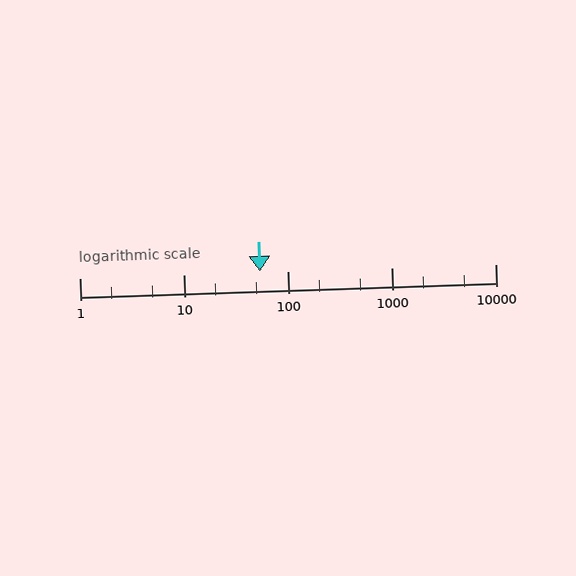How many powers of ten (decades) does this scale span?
The scale spans 4 decades, from 1 to 10000.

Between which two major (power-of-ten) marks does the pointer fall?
The pointer is between 10 and 100.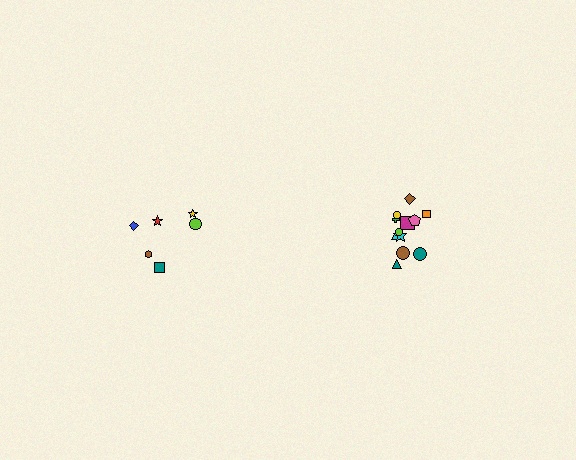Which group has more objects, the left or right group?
The right group.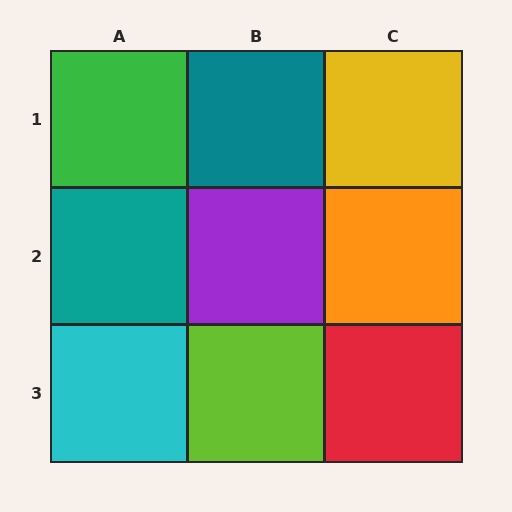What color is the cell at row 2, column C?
Orange.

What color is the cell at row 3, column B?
Lime.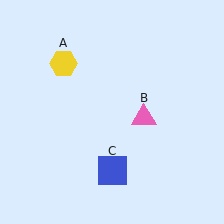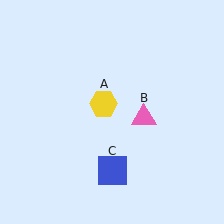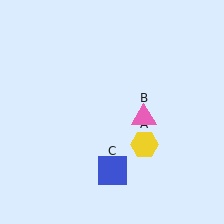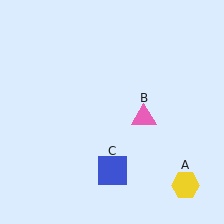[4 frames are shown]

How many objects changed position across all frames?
1 object changed position: yellow hexagon (object A).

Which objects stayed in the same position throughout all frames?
Pink triangle (object B) and blue square (object C) remained stationary.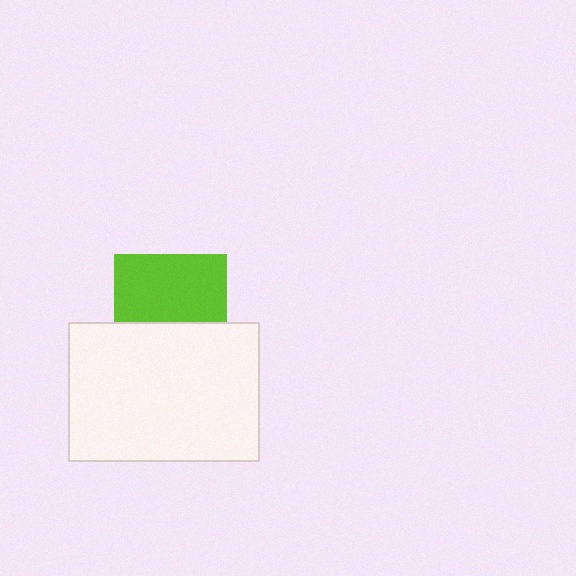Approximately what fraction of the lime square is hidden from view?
Roughly 40% of the lime square is hidden behind the white rectangle.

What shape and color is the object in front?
The object in front is a white rectangle.